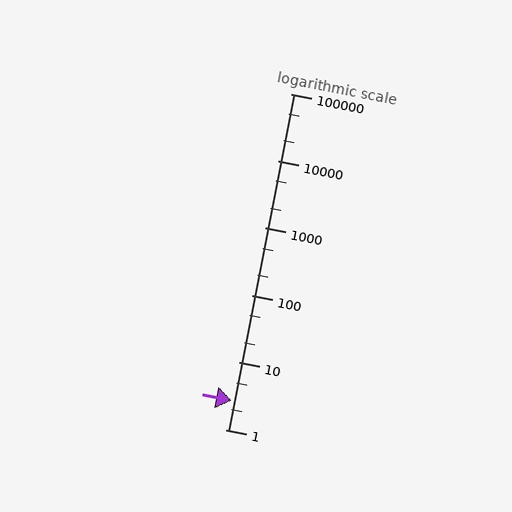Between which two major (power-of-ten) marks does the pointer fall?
The pointer is between 1 and 10.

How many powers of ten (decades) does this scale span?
The scale spans 5 decades, from 1 to 100000.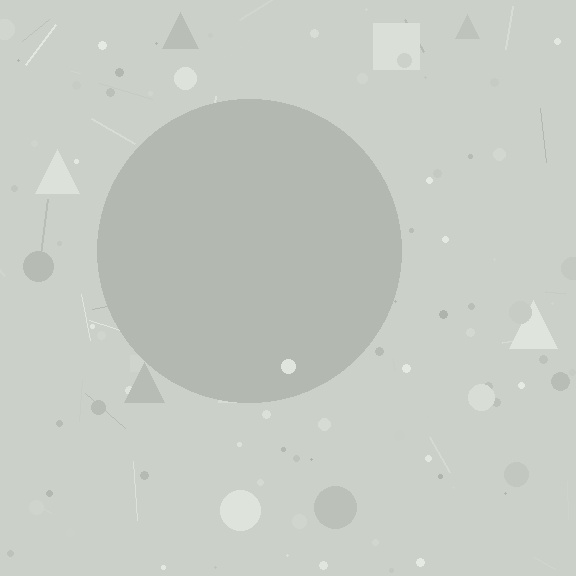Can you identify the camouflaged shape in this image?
The camouflaged shape is a circle.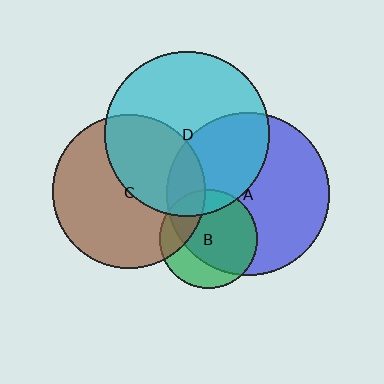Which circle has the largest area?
Circle D (cyan).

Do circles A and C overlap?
Yes.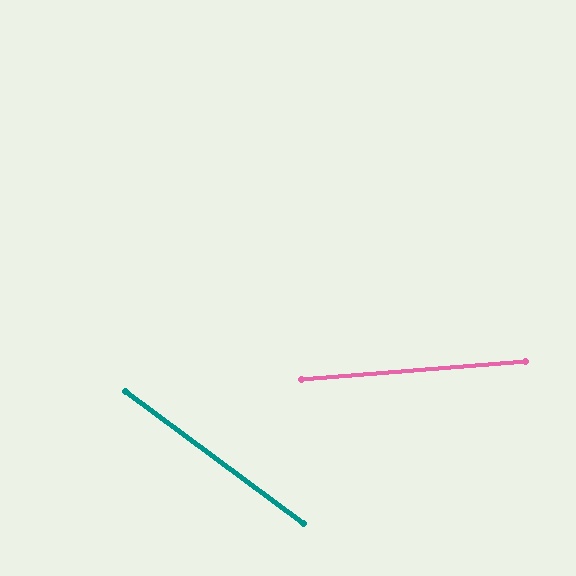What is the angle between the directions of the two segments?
Approximately 41 degrees.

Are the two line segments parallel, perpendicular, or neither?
Neither parallel nor perpendicular — they differ by about 41°.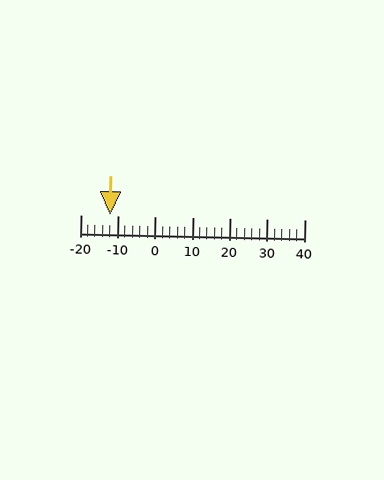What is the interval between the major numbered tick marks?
The major tick marks are spaced 10 units apart.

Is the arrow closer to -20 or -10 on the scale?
The arrow is closer to -10.